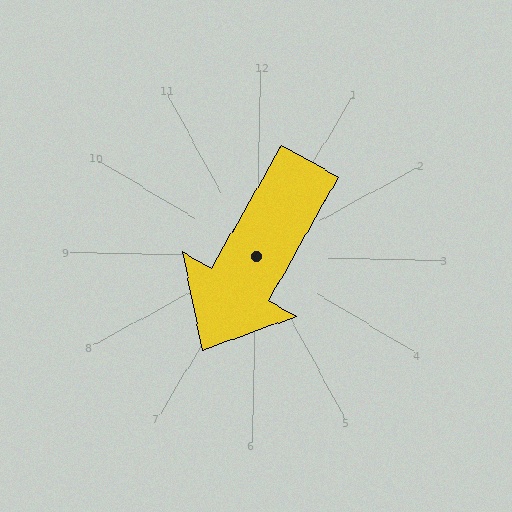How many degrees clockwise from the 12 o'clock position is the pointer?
Approximately 208 degrees.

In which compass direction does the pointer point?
Southwest.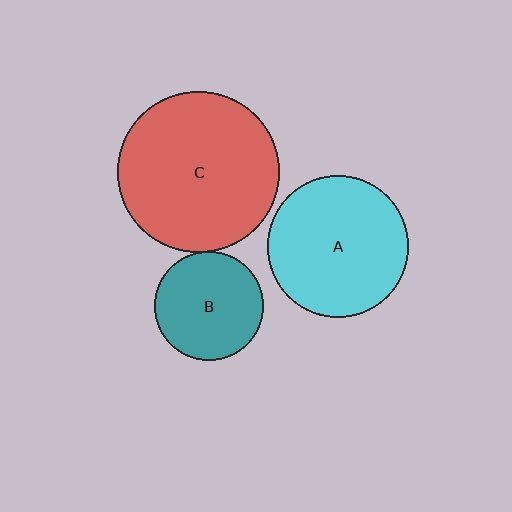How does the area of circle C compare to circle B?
Approximately 2.2 times.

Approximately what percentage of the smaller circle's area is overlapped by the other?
Approximately 5%.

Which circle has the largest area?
Circle C (red).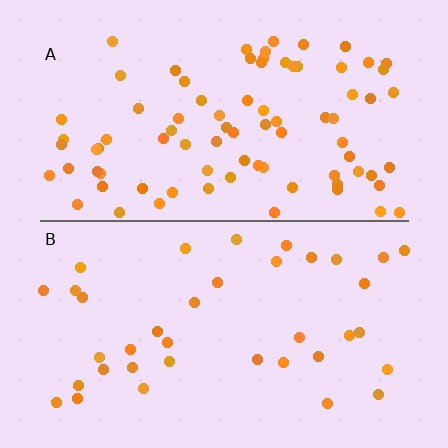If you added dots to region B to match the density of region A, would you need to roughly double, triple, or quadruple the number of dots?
Approximately double.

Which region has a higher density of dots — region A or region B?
A (the top).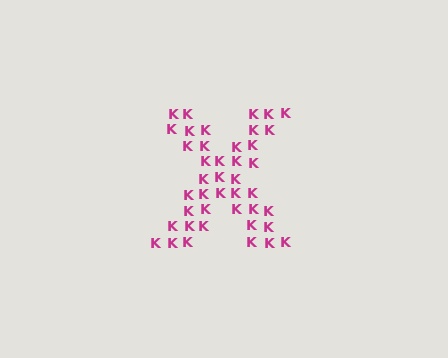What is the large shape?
The large shape is the letter X.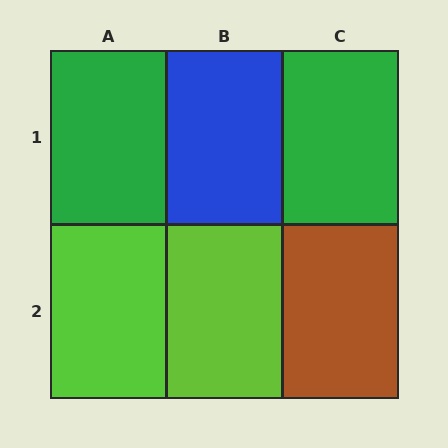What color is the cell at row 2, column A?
Lime.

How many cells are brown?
1 cell is brown.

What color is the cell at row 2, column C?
Brown.